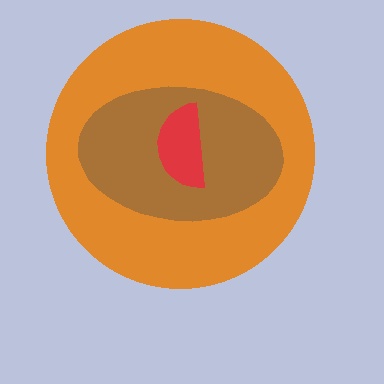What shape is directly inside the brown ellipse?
The red semicircle.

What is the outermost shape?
The orange circle.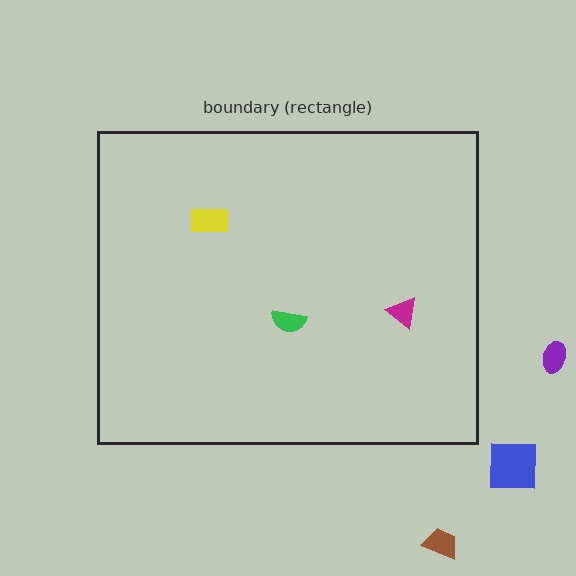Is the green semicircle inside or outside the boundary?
Inside.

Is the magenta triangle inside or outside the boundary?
Inside.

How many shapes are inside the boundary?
3 inside, 3 outside.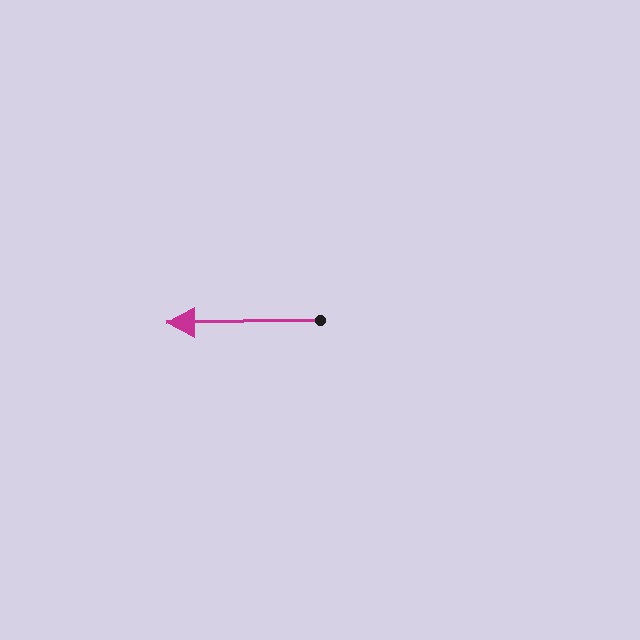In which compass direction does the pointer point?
West.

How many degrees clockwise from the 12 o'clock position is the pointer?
Approximately 269 degrees.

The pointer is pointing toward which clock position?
Roughly 9 o'clock.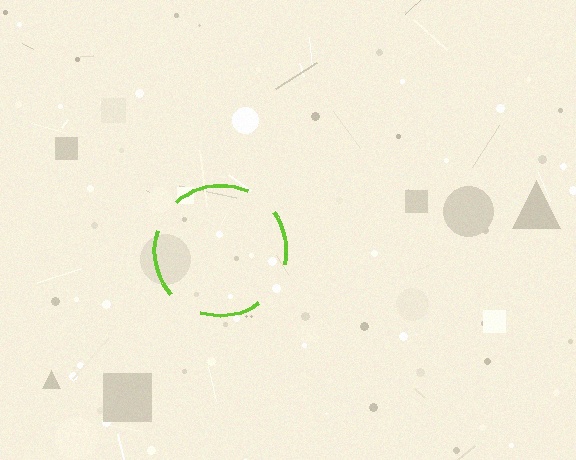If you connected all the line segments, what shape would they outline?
They would outline a circle.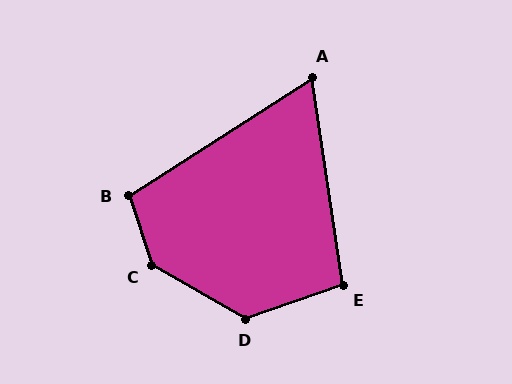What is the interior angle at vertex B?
Approximately 105 degrees (obtuse).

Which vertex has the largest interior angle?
C, at approximately 138 degrees.